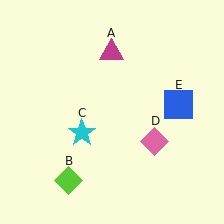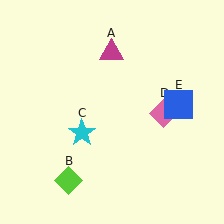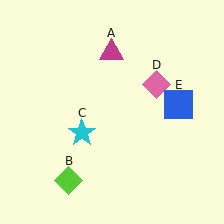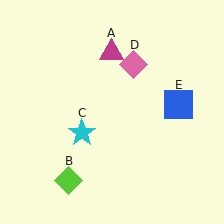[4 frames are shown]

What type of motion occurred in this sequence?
The pink diamond (object D) rotated counterclockwise around the center of the scene.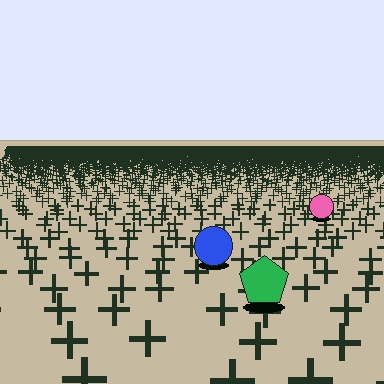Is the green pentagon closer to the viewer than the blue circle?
Yes. The green pentagon is closer — you can tell from the texture gradient: the ground texture is coarser near it.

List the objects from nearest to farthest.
From nearest to farthest: the green pentagon, the blue circle, the pink circle.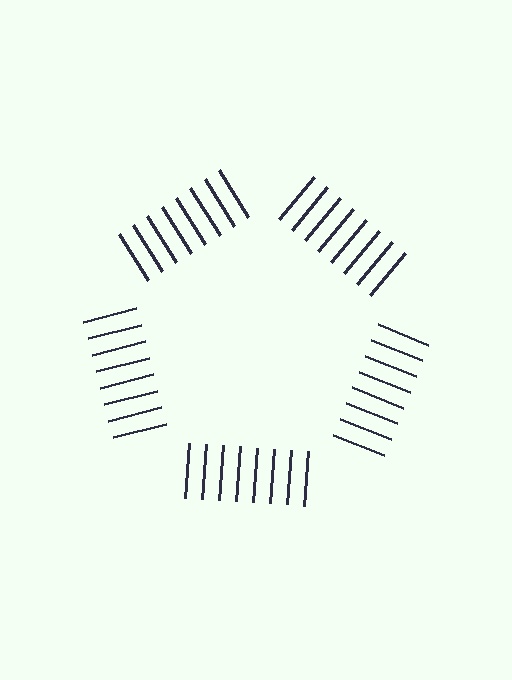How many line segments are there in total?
40 — 8 along each of the 5 edges.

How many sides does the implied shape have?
5 sides — the line-ends trace a pentagon.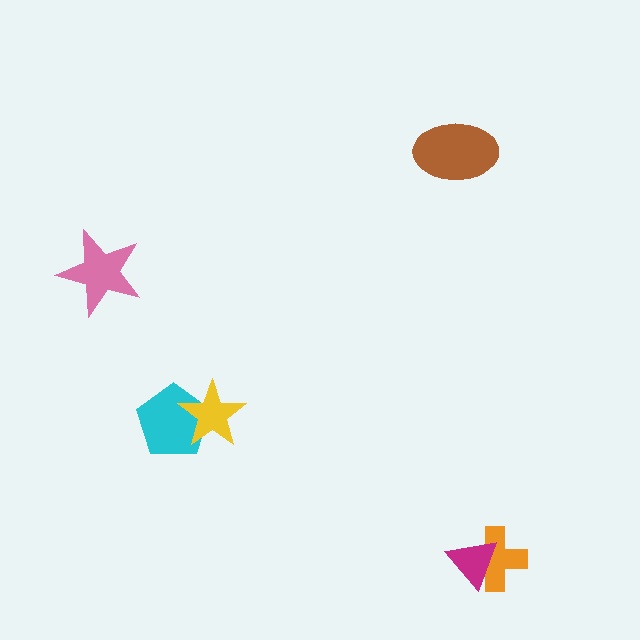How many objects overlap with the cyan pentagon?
1 object overlaps with the cyan pentagon.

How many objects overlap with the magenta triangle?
1 object overlaps with the magenta triangle.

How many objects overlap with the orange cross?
1 object overlaps with the orange cross.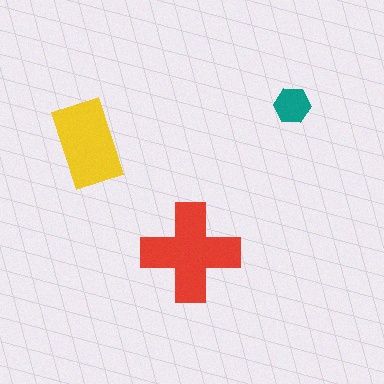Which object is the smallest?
The teal hexagon.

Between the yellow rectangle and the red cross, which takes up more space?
The red cross.